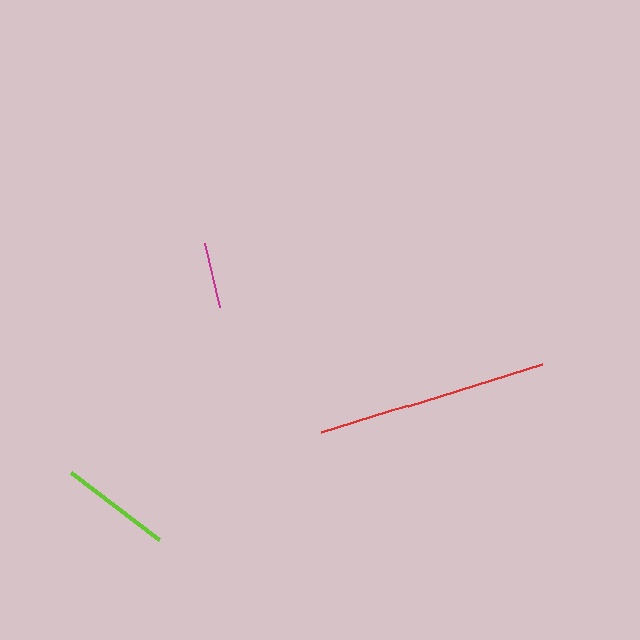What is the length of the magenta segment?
The magenta segment is approximately 66 pixels long.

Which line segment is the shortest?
The magenta line is the shortest at approximately 66 pixels.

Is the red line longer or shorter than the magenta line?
The red line is longer than the magenta line.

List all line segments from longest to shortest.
From longest to shortest: red, lime, magenta.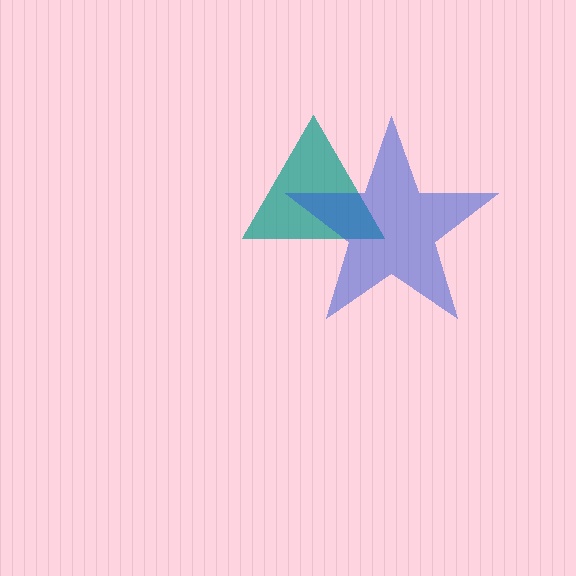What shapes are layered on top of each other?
The layered shapes are: a teal triangle, a blue star.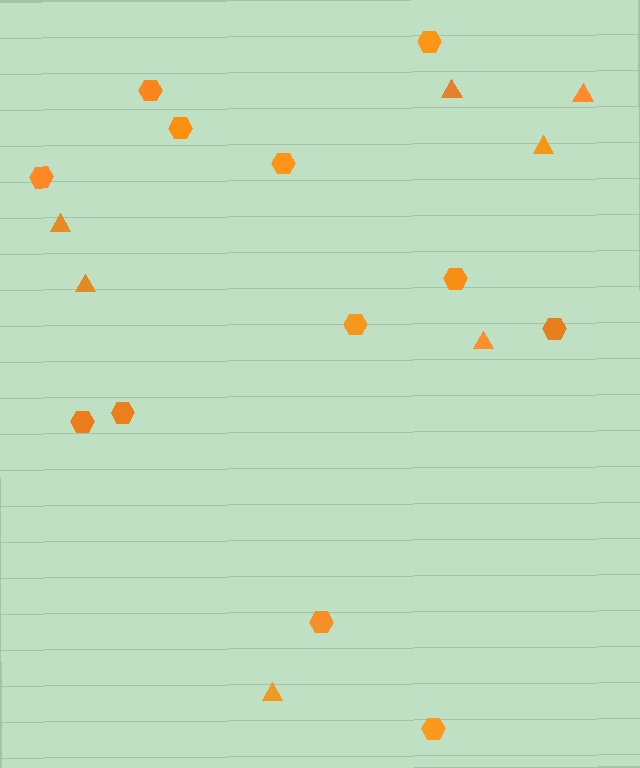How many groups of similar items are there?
There are 2 groups: one group of triangles (7) and one group of hexagons (12).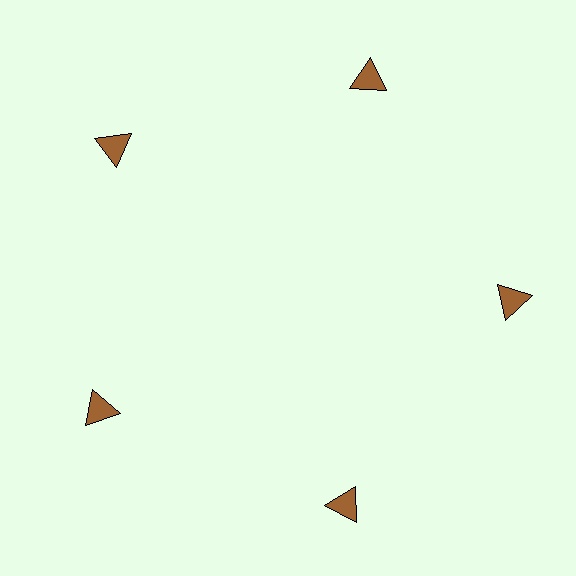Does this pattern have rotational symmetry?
Yes, this pattern has 5-fold rotational symmetry. It looks the same after rotating 72 degrees around the center.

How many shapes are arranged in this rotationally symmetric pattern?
There are 5 shapes, arranged in 5 groups of 1.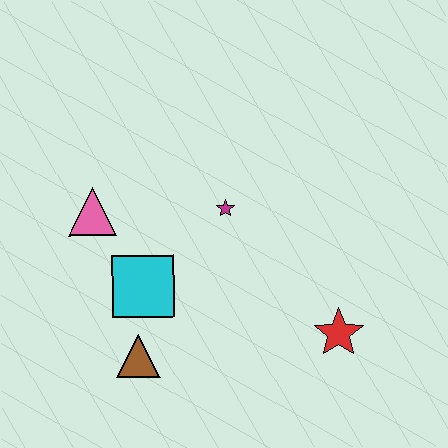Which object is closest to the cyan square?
The brown triangle is closest to the cyan square.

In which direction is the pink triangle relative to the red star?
The pink triangle is to the left of the red star.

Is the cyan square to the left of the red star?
Yes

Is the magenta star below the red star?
No